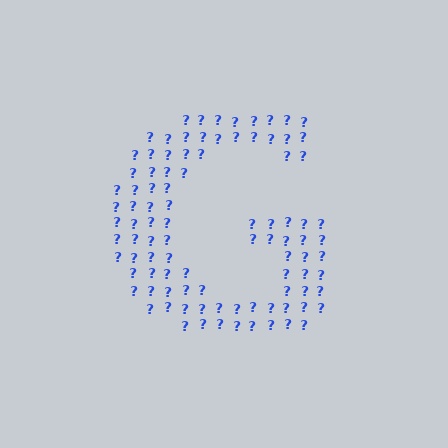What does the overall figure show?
The overall figure shows the letter G.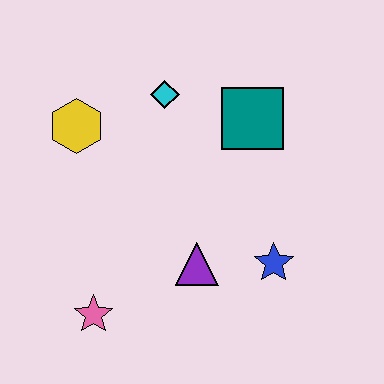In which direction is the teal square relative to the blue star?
The teal square is above the blue star.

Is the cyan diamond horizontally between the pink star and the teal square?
Yes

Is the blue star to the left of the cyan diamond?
No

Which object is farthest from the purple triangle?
The yellow hexagon is farthest from the purple triangle.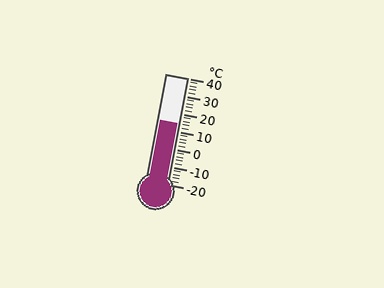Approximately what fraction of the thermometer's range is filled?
The thermometer is filled to approximately 55% of its range.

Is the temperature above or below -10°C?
The temperature is above -10°C.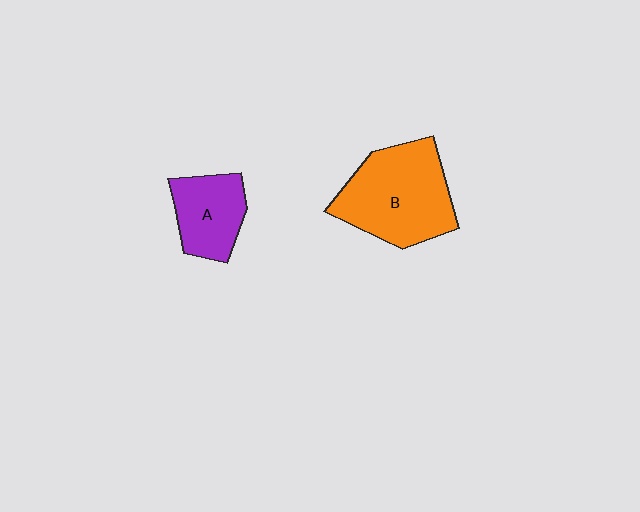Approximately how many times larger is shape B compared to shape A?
Approximately 1.8 times.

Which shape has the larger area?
Shape B (orange).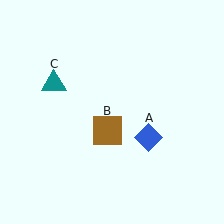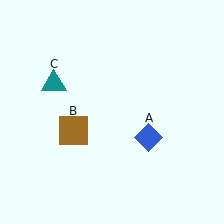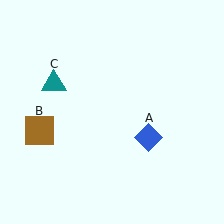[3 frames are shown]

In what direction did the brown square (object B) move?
The brown square (object B) moved left.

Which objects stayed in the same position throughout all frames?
Blue diamond (object A) and teal triangle (object C) remained stationary.